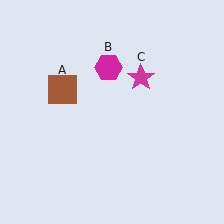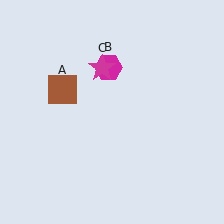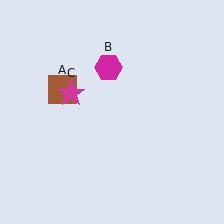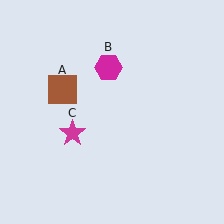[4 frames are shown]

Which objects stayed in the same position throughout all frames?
Brown square (object A) and magenta hexagon (object B) remained stationary.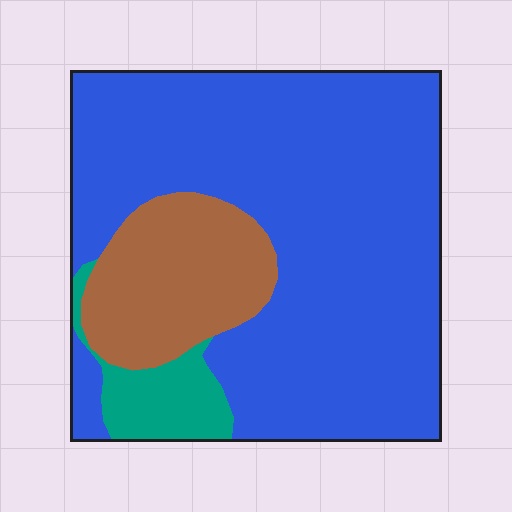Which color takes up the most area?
Blue, at roughly 75%.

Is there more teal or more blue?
Blue.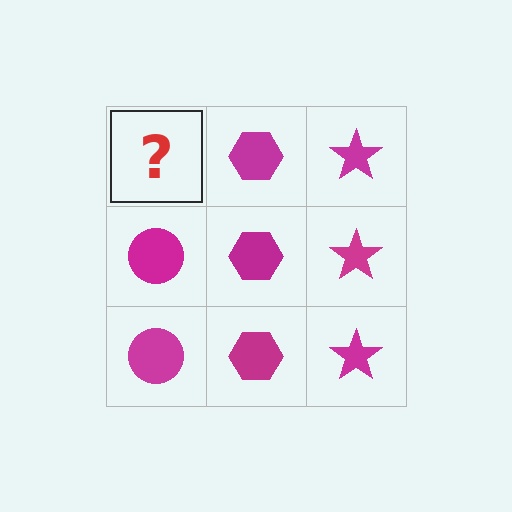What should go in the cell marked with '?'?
The missing cell should contain a magenta circle.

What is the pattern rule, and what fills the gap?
The rule is that each column has a consistent shape. The gap should be filled with a magenta circle.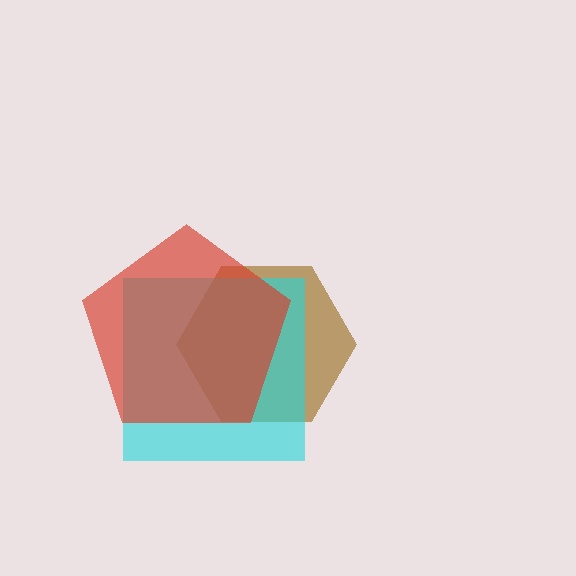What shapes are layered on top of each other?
The layered shapes are: a brown hexagon, a cyan square, a red pentagon.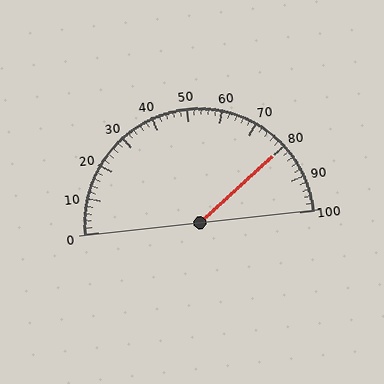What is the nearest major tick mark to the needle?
The nearest major tick mark is 80.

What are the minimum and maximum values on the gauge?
The gauge ranges from 0 to 100.